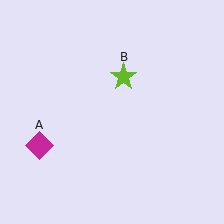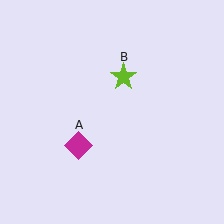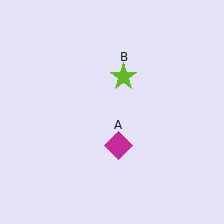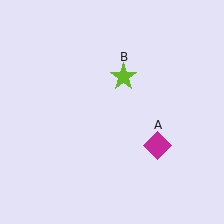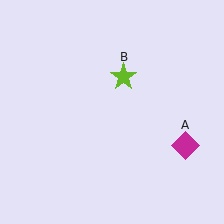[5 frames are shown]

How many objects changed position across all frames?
1 object changed position: magenta diamond (object A).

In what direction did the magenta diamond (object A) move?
The magenta diamond (object A) moved right.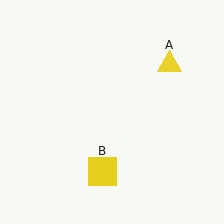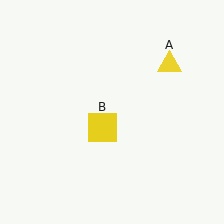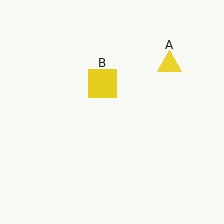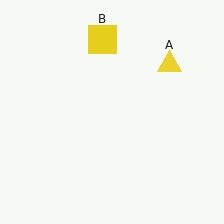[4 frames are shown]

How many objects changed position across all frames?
1 object changed position: yellow square (object B).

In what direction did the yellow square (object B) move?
The yellow square (object B) moved up.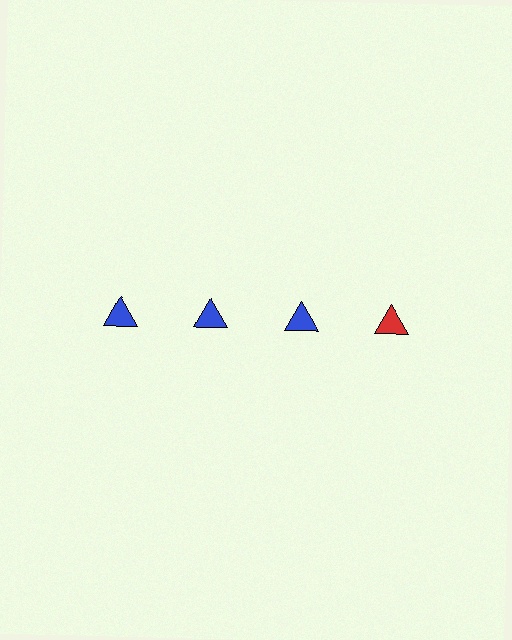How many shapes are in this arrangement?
There are 4 shapes arranged in a grid pattern.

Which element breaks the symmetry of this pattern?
The red triangle in the top row, second from right column breaks the symmetry. All other shapes are blue triangles.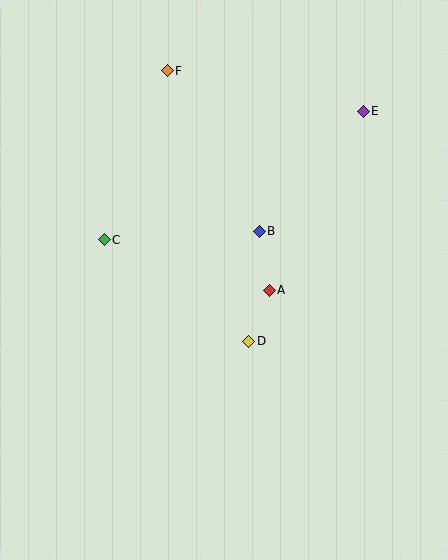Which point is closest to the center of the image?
Point A at (269, 290) is closest to the center.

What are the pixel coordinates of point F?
Point F is at (167, 71).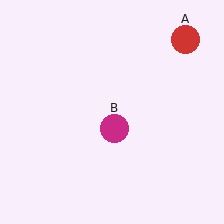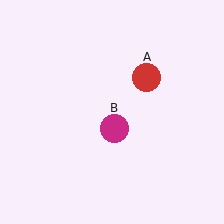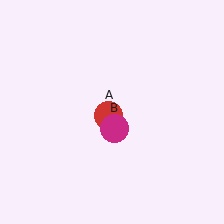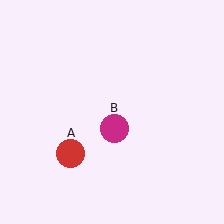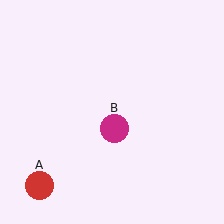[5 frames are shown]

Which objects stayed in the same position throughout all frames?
Magenta circle (object B) remained stationary.